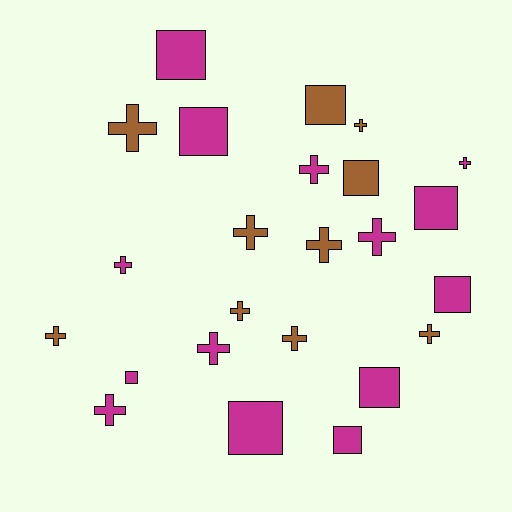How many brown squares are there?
There are 2 brown squares.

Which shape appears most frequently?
Cross, with 14 objects.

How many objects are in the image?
There are 24 objects.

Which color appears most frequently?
Magenta, with 14 objects.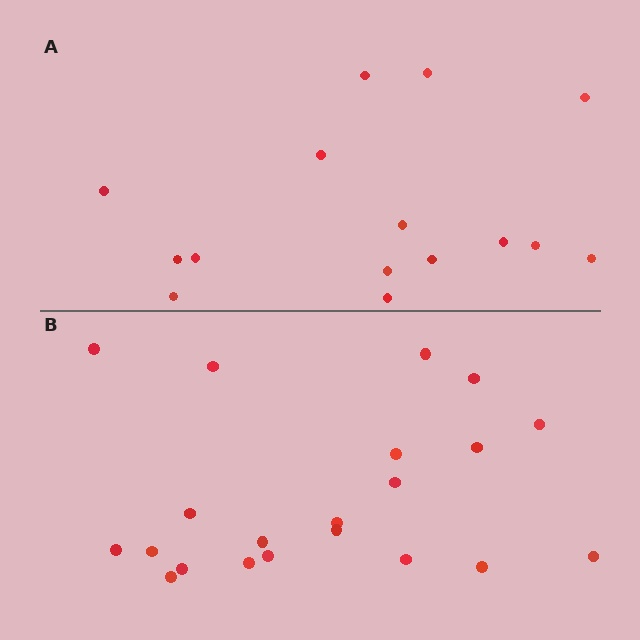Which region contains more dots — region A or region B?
Region B (the bottom region) has more dots.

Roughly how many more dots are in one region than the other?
Region B has about 6 more dots than region A.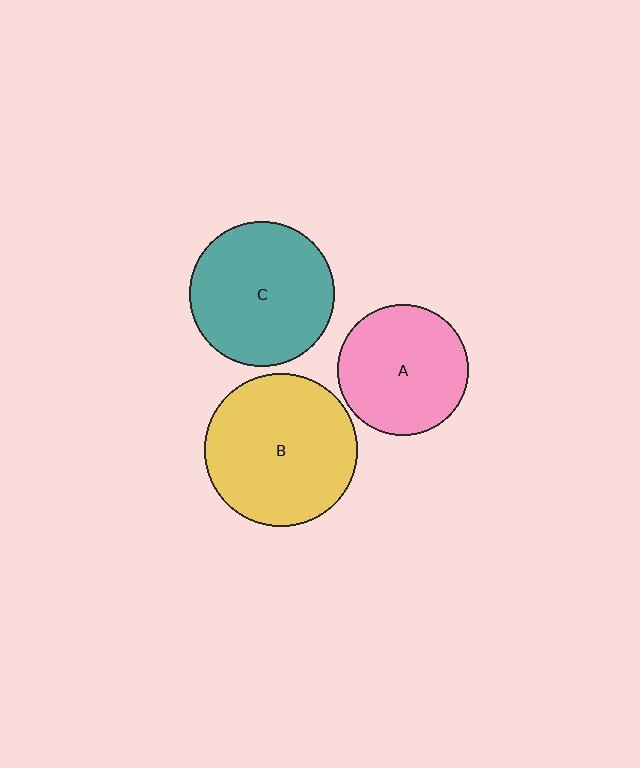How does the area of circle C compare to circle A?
Approximately 1.2 times.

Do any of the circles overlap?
No, none of the circles overlap.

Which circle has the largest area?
Circle B (yellow).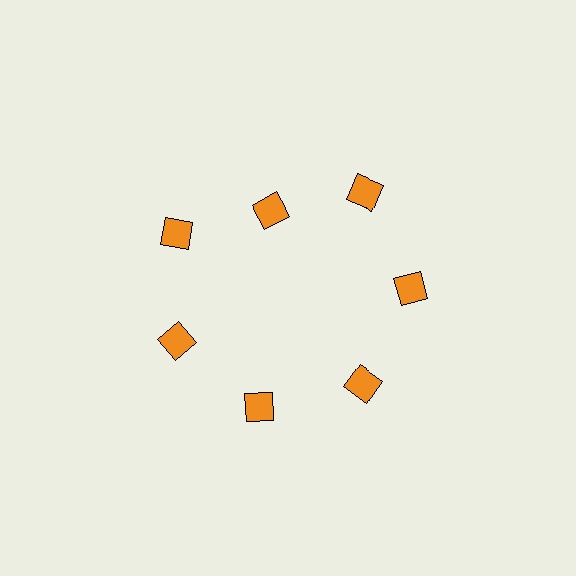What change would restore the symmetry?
The symmetry would be restored by moving it outward, back onto the ring so that all 7 diamonds sit at equal angles and equal distance from the center.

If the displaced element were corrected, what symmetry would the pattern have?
It would have 7-fold rotational symmetry — the pattern would map onto itself every 51 degrees.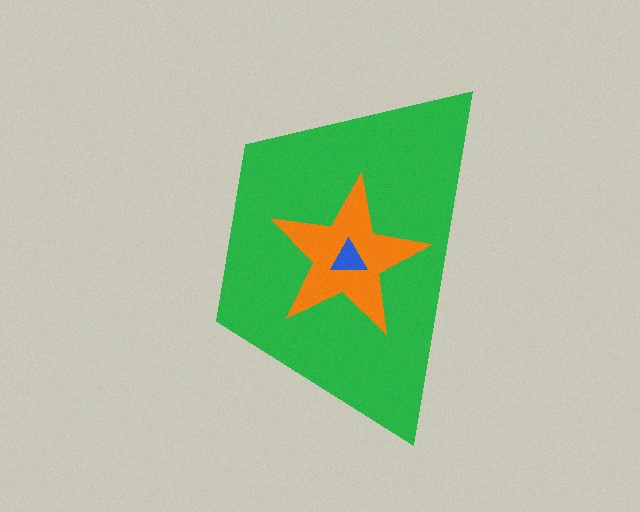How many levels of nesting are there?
3.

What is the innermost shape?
The blue triangle.